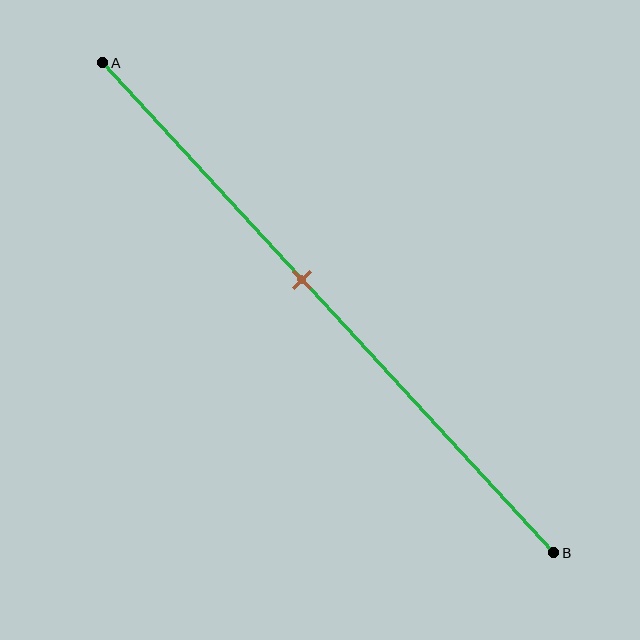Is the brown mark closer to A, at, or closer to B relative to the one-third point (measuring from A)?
The brown mark is closer to point B than the one-third point of segment AB.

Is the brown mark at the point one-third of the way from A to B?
No, the mark is at about 45% from A, not at the 33% one-third point.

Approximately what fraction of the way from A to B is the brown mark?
The brown mark is approximately 45% of the way from A to B.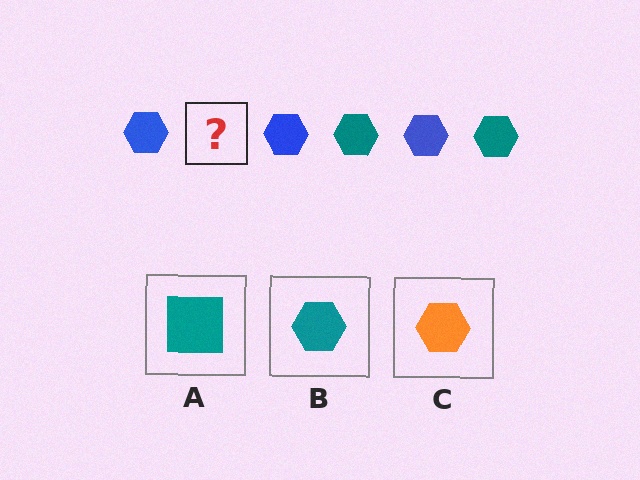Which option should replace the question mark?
Option B.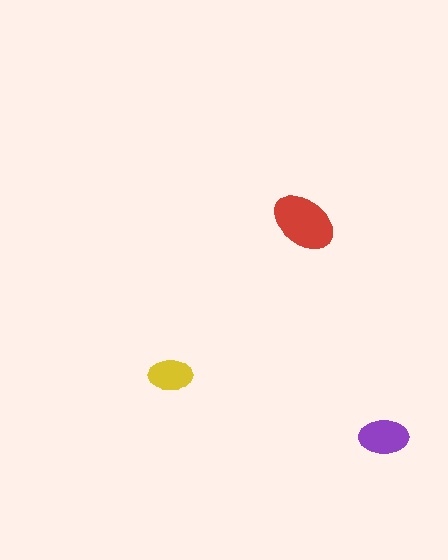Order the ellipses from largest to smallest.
the red one, the purple one, the yellow one.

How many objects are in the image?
There are 3 objects in the image.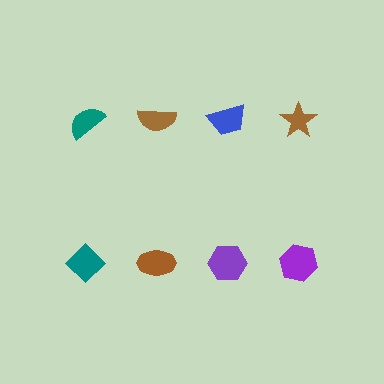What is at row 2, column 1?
A teal diamond.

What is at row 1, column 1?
A teal semicircle.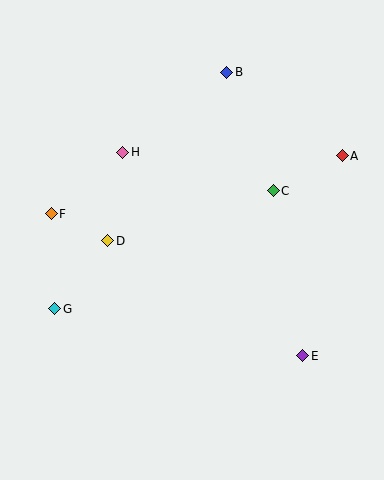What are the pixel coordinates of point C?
Point C is at (273, 191).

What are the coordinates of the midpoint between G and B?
The midpoint between G and B is at (141, 191).